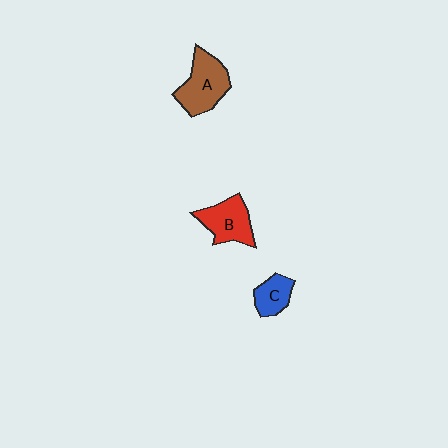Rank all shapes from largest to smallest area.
From largest to smallest: A (brown), B (red), C (blue).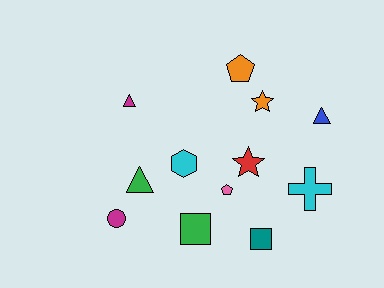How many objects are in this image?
There are 12 objects.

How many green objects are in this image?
There are 2 green objects.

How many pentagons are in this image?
There are 2 pentagons.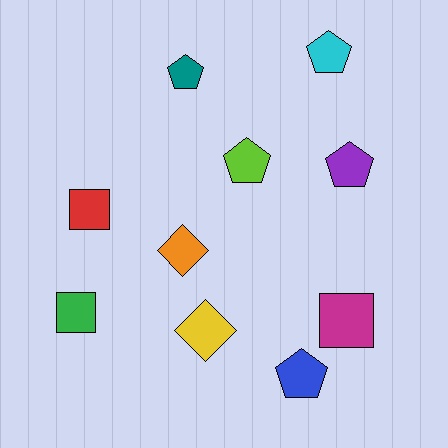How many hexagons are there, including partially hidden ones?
There are no hexagons.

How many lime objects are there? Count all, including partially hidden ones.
There is 1 lime object.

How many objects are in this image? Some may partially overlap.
There are 10 objects.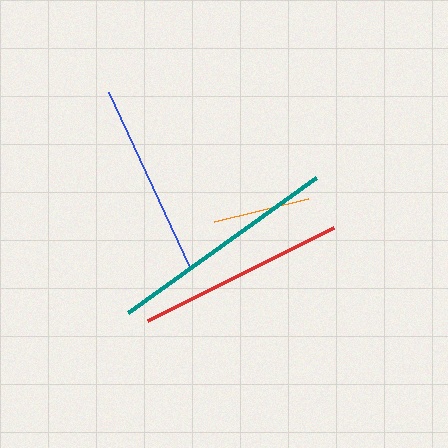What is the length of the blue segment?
The blue segment is approximately 193 pixels long.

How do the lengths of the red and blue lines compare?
The red and blue lines are approximately the same length.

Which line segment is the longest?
The teal line is the longest at approximately 232 pixels.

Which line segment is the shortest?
The orange line is the shortest at approximately 97 pixels.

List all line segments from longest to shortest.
From longest to shortest: teal, red, blue, orange.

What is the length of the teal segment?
The teal segment is approximately 232 pixels long.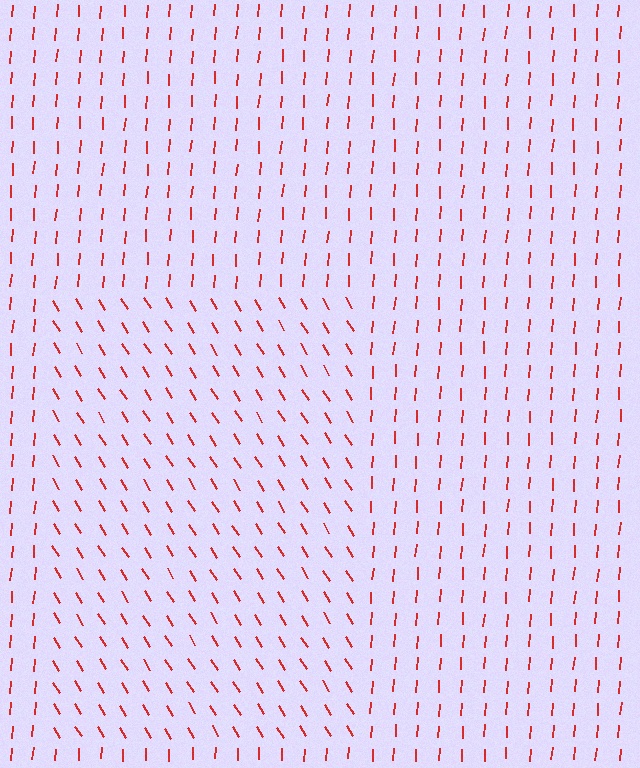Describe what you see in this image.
The image is filled with small red line segments. A rectangle region in the image has lines oriented differently from the surrounding lines, creating a visible texture boundary.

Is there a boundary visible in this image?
Yes, there is a texture boundary formed by a change in line orientation.